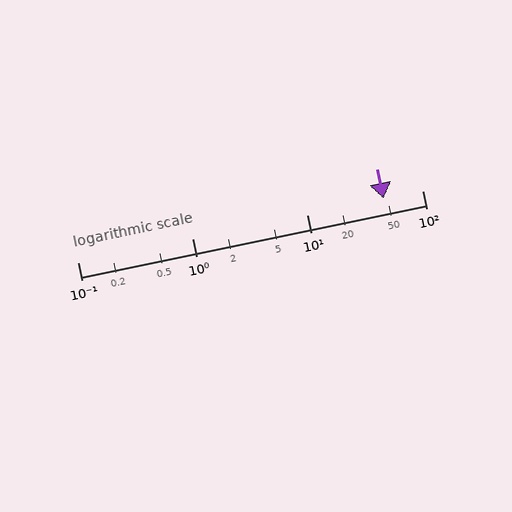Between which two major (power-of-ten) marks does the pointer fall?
The pointer is between 10 and 100.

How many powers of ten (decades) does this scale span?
The scale spans 3 decades, from 0.1 to 100.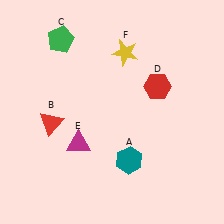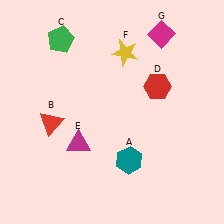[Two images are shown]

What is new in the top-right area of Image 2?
A magenta diamond (G) was added in the top-right area of Image 2.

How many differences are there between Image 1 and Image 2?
There is 1 difference between the two images.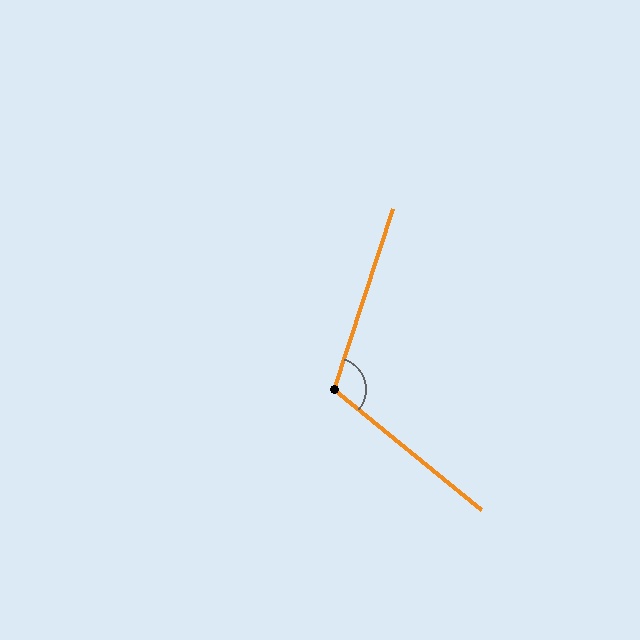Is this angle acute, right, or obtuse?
It is obtuse.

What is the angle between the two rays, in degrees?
Approximately 111 degrees.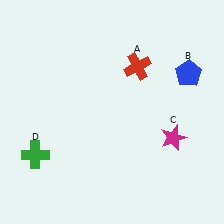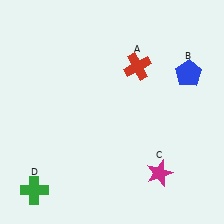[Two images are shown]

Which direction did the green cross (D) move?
The green cross (D) moved down.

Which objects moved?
The objects that moved are: the magenta star (C), the green cross (D).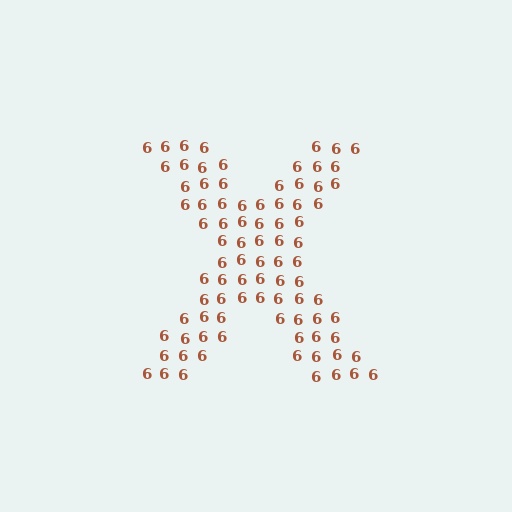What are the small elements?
The small elements are digit 6's.